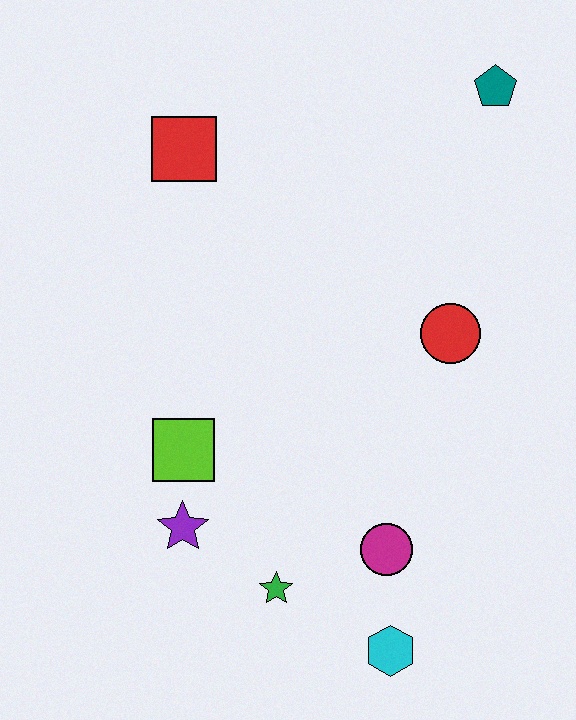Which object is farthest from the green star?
The teal pentagon is farthest from the green star.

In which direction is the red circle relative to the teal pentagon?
The red circle is below the teal pentagon.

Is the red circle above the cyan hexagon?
Yes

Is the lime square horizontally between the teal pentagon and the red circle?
No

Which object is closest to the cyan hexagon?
The magenta circle is closest to the cyan hexagon.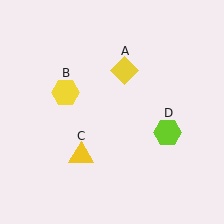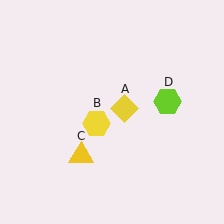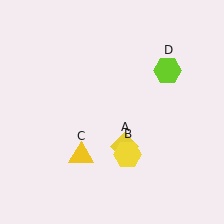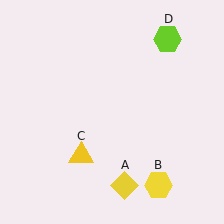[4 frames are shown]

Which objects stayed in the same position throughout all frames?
Yellow triangle (object C) remained stationary.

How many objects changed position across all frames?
3 objects changed position: yellow diamond (object A), yellow hexagon (object B), lime hexagon (object D).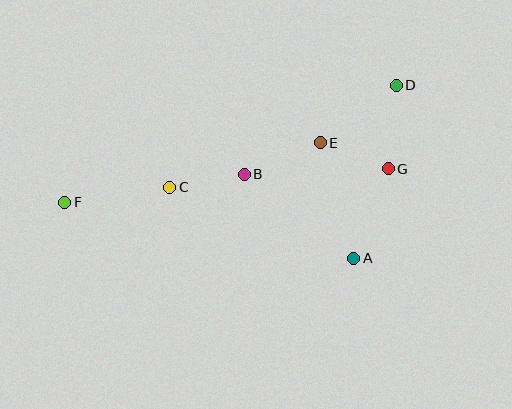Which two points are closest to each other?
Points E and G are closest to each other.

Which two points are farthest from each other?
Points D and F are farthest from each other.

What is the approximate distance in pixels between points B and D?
The distance between B and D is approximately 176 pixels.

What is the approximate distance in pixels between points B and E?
The distance between B and E is approximately 82 pixels.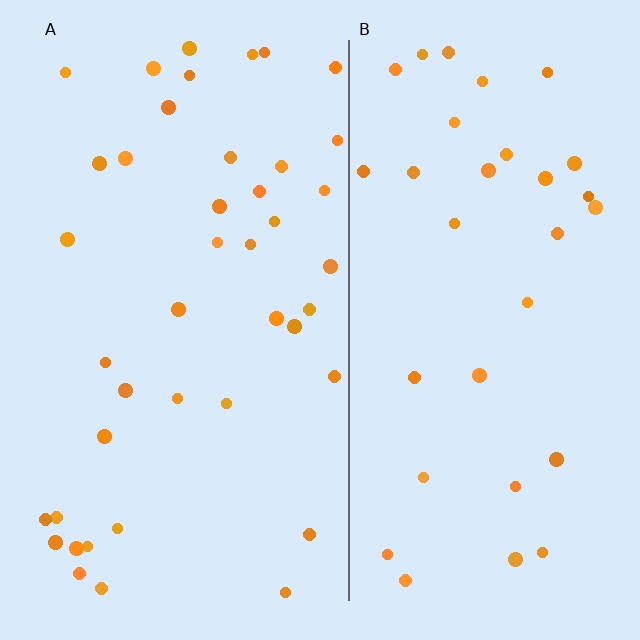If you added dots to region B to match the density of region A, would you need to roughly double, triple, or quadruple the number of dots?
Approximately double.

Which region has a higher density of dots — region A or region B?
A (the left).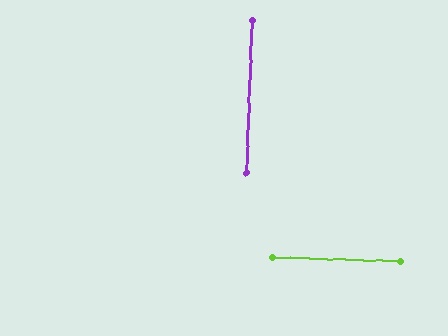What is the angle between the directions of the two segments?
Approximately 90 degrees.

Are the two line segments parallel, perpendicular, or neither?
Perpendicular — they meet at approximately 90°.